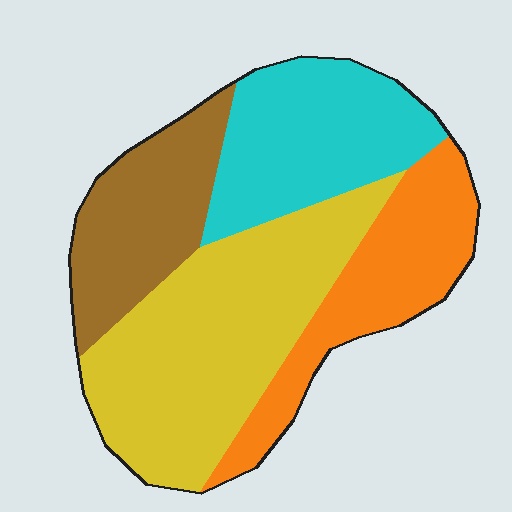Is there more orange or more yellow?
Yellow.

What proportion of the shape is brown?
Brown takes up about one fifth (1/5) of the shape.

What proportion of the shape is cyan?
Cyan takes up less than a quarter of the shape.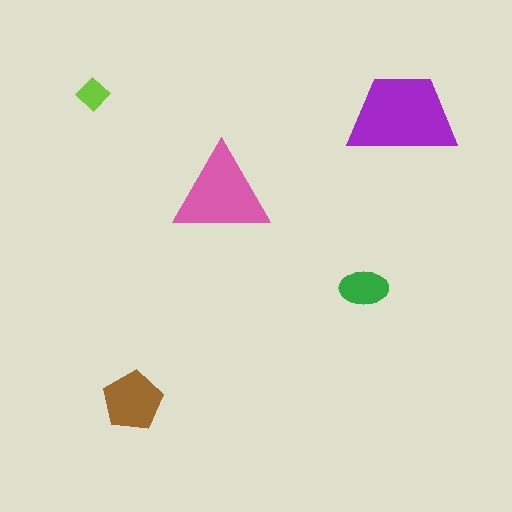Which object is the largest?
The purple trapezoid.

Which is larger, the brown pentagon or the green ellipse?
The brown pentagon.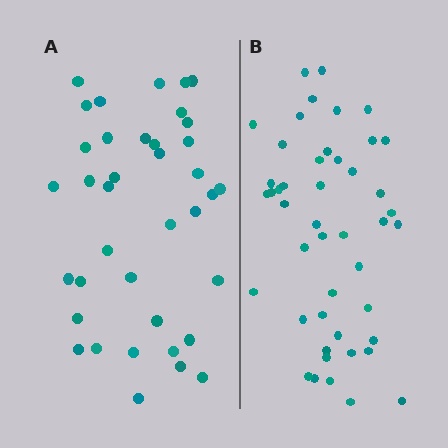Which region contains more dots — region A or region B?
Region B (the right region) has more dots.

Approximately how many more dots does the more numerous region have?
Region B has roughly 8 or so more dots than region A.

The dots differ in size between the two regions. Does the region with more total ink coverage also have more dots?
No. Region A has more total ink coverage because its dots are larger, but region B actually contains more individual dots. Total area can be misleading — the number of items is what matters here.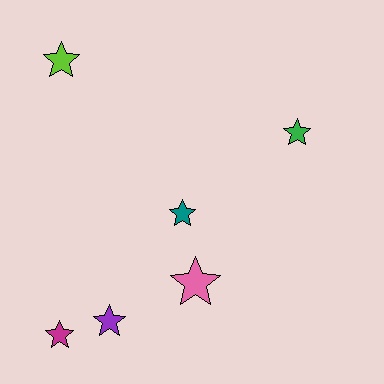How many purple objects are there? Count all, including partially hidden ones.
There is 1 purple object.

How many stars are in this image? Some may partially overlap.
There are 6 stars.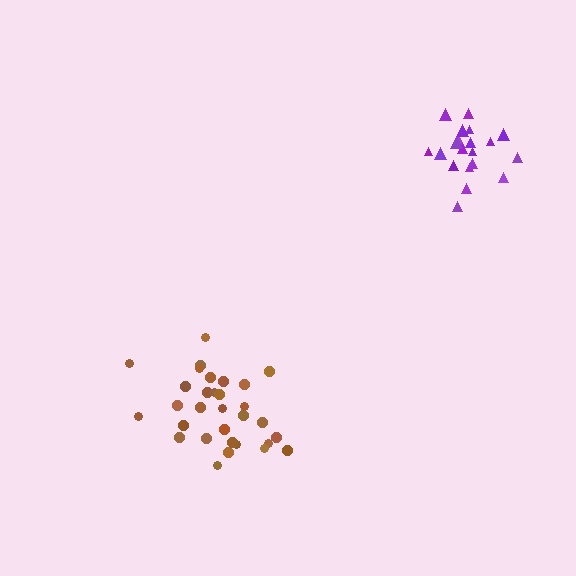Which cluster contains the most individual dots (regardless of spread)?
Brown (31).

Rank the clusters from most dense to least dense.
purple, brown.